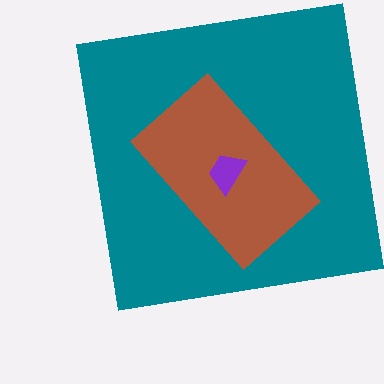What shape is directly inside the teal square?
The brown rectangle.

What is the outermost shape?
The teal square.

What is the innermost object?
The purple trapezoid.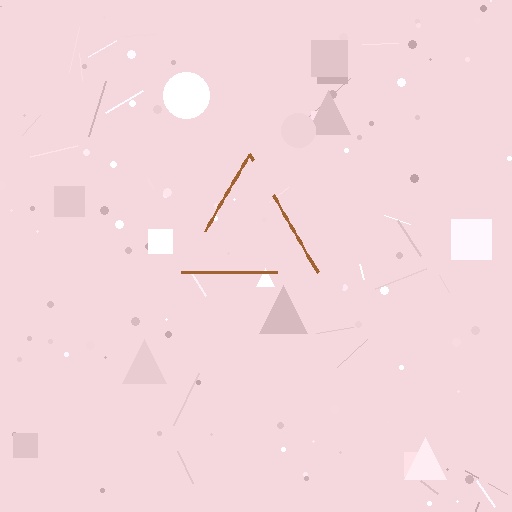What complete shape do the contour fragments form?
The contour fragments form a triangle.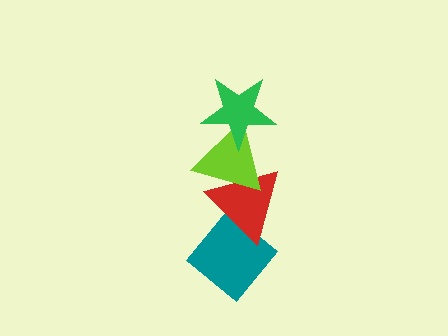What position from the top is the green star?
The green star is 1st from the top.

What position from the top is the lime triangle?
The lime triangle is 2nd from the top.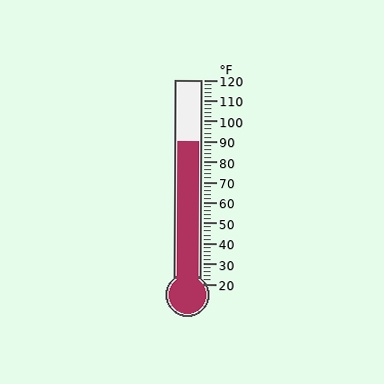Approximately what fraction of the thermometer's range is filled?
The thermometer is filled to approximately 70% of its range.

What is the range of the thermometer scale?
The thermometer scale ranges from 20°F to 120°F.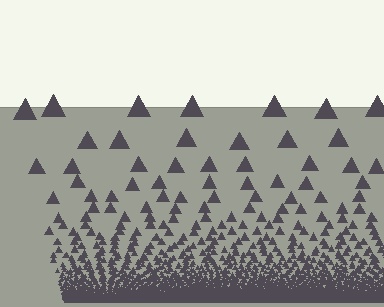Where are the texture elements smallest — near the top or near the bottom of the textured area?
Near the bottom.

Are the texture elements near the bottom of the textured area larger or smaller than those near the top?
Smaller. The gradient is inverted — elements near the bottom are smaller and denser.